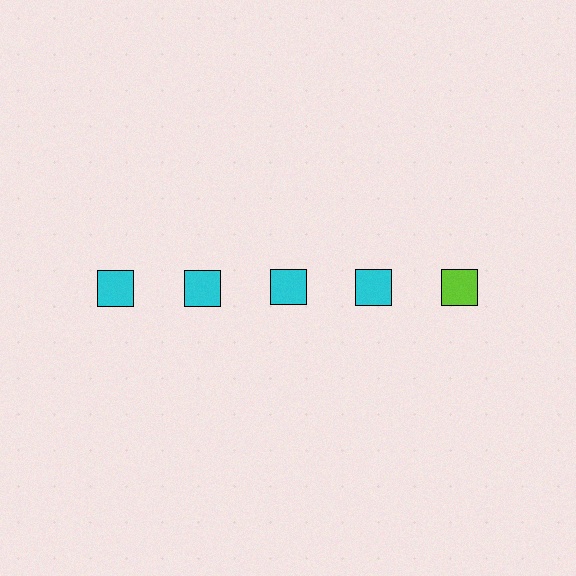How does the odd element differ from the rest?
It has a different color: lime instead of cyan.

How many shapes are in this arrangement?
There are 5 shapes arranged in a grid pattern.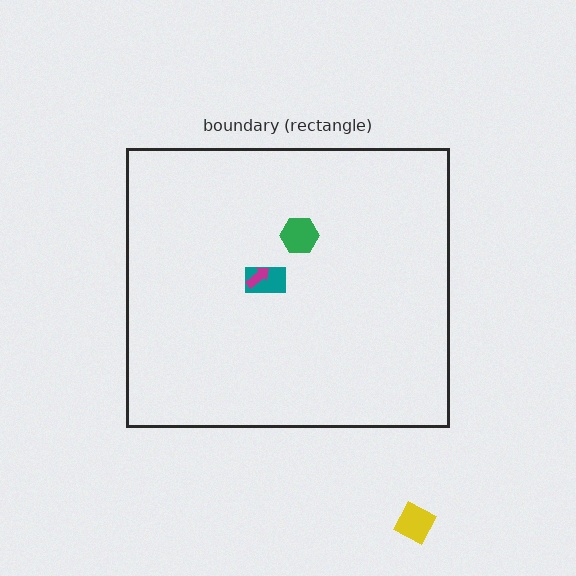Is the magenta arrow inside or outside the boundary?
Inside.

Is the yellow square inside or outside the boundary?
Outside.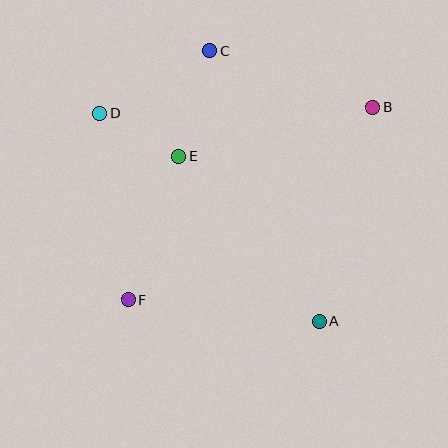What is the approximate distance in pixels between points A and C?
The distance between A and C is approximately 292 pixels.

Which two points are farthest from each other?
Points B and F are farthest from each other.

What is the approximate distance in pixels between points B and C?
The distance between B and C is approximately 172 pixels.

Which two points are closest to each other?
Points D and E are closest to each other.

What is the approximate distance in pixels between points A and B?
The distance between A and B is approximately 220 pixels.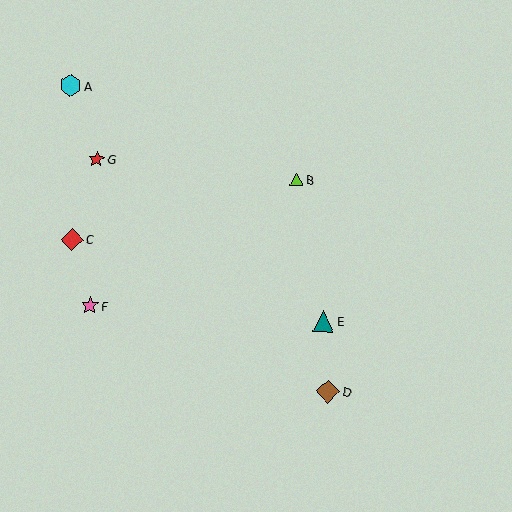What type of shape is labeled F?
Shape F is a pink star.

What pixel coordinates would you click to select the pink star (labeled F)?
Click at (90, 306) to select the pink star F.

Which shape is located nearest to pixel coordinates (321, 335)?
The teal triangle (labeled E) at (323, 322) is nearest to that location.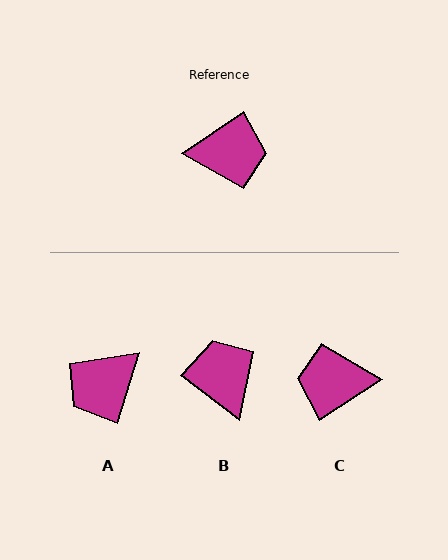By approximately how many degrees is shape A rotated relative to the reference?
Approximately 142 degrees clockwise.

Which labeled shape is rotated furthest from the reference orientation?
C, about 179 degrees away.